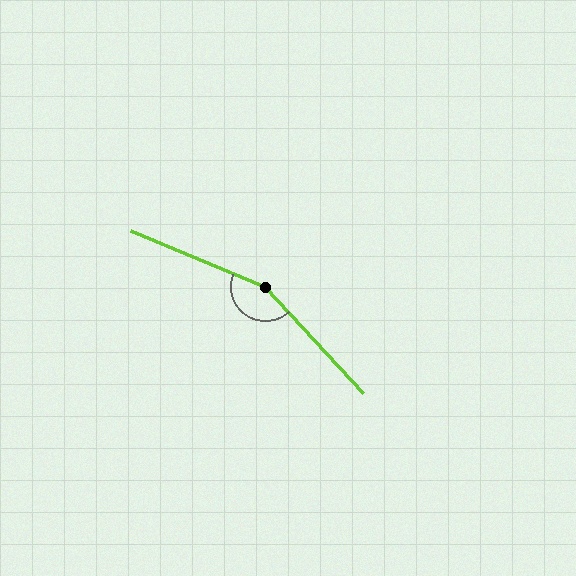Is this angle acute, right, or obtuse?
It is obtuse.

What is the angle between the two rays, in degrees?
Approximately 155 degrees.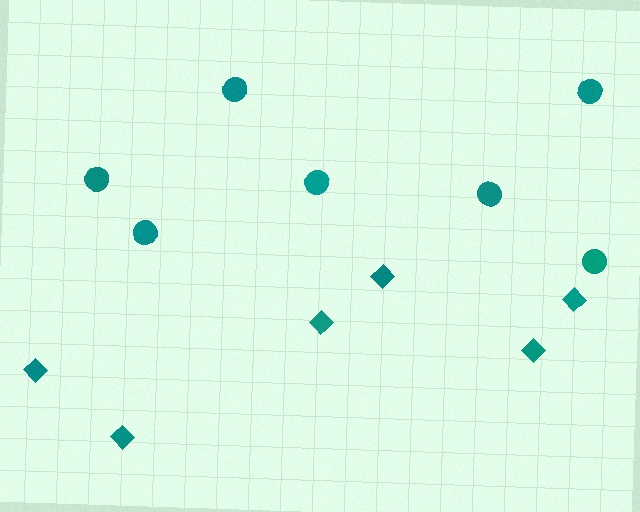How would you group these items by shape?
There are 2 groups: one group of diamonds (6) and one group of circles (7).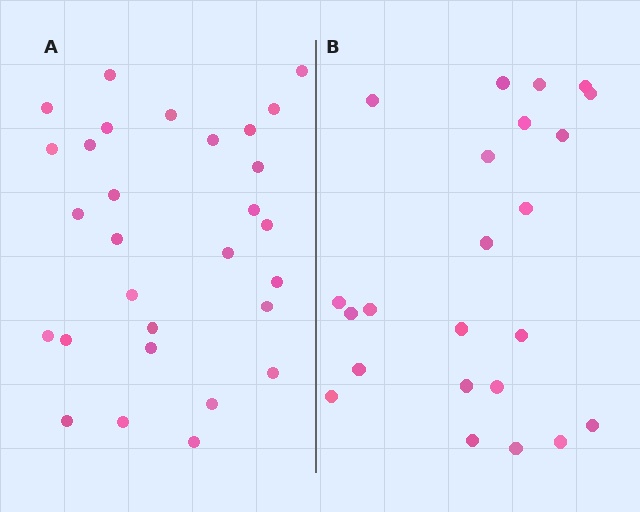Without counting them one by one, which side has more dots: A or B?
Region A (the left region) has more dots.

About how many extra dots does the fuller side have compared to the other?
Region A has about 6 more dots than region B.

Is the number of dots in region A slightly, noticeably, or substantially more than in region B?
Region A has noticeably more, but not dramatically so. The ratio is roughly 1.3 to 1.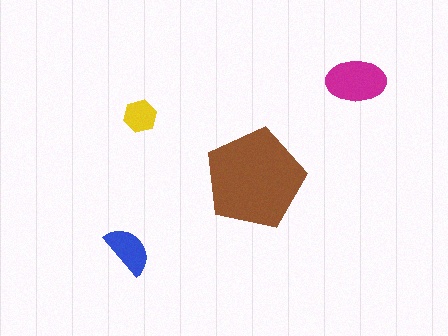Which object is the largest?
The brown pentagon.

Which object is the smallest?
The yellow hexagon.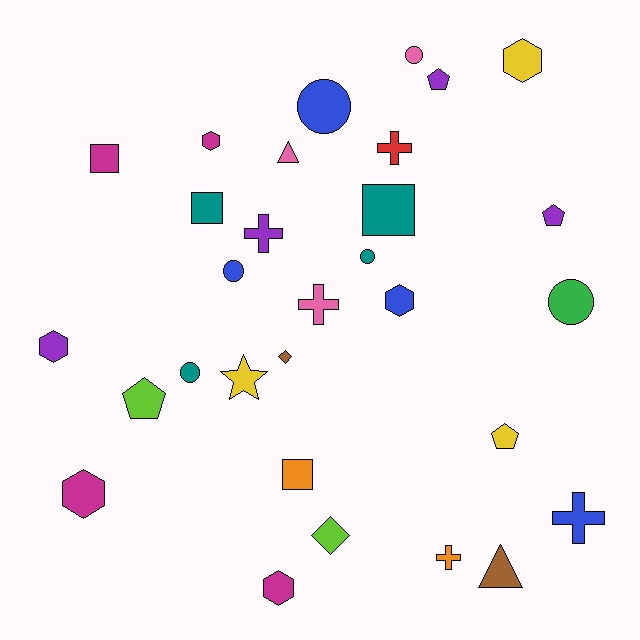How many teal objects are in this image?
There are 4 teal objects.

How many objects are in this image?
There are 30 objects.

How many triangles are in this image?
There are 2 triangles.